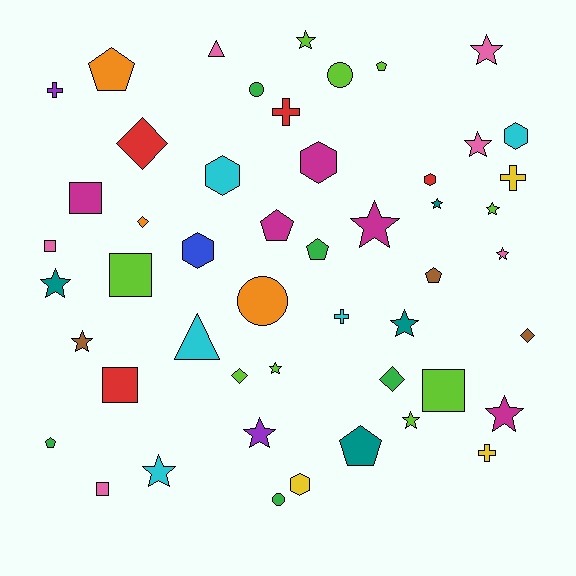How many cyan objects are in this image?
There are 5 cyan objects.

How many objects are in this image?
There are 50 objects.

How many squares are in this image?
There are 6 squares.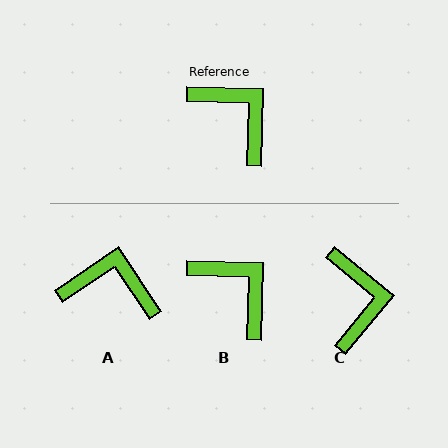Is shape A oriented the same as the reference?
No, it is off by about 35 degrees.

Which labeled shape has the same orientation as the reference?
B.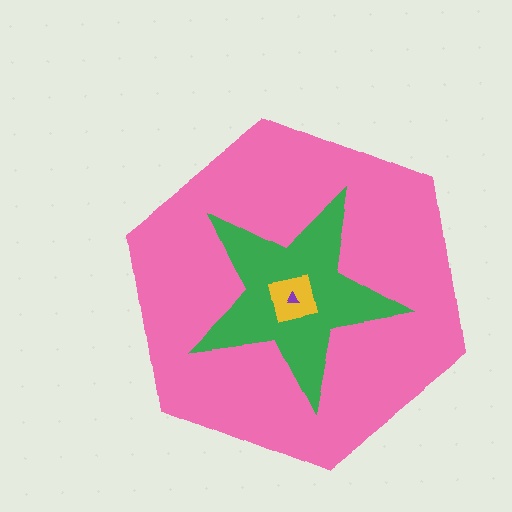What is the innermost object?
The purple triangle.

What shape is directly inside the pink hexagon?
The green star.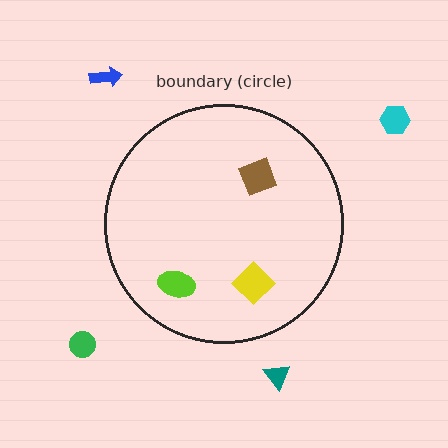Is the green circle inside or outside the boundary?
Outside.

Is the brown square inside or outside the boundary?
Inside.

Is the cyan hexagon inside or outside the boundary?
Outside.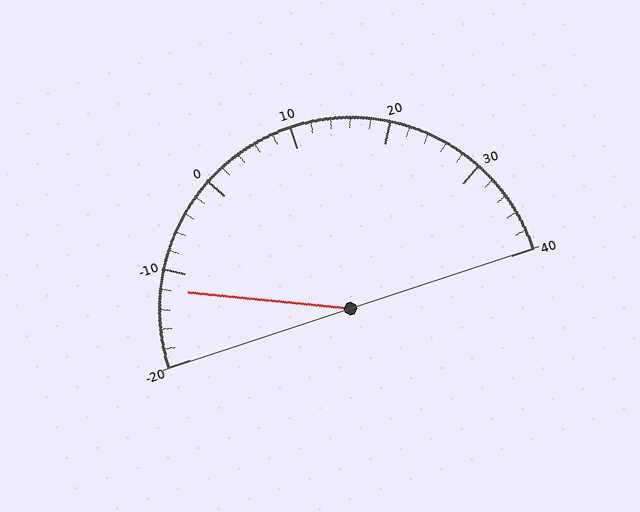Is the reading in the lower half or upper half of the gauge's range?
The reading is in the lower half of the range (-20 to 40).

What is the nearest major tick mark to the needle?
The nearest major tick mark is -10.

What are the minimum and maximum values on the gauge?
The gauge ranges from -20 to 40.